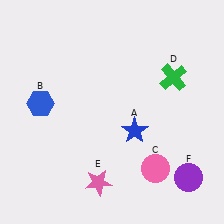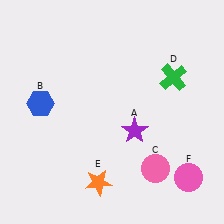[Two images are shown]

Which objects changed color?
A changed from blue to purple. E changed from pink to orange. F changed from purple to pink.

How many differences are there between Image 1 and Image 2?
There are 3 differences between the two images.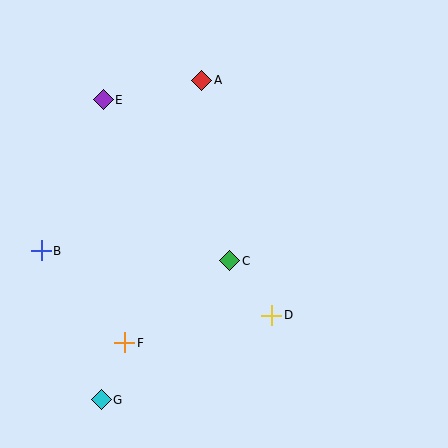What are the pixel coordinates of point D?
Point D is at (272, 315).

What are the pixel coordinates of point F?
Point F is at (125, 343).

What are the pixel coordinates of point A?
Point A is at (202, 80).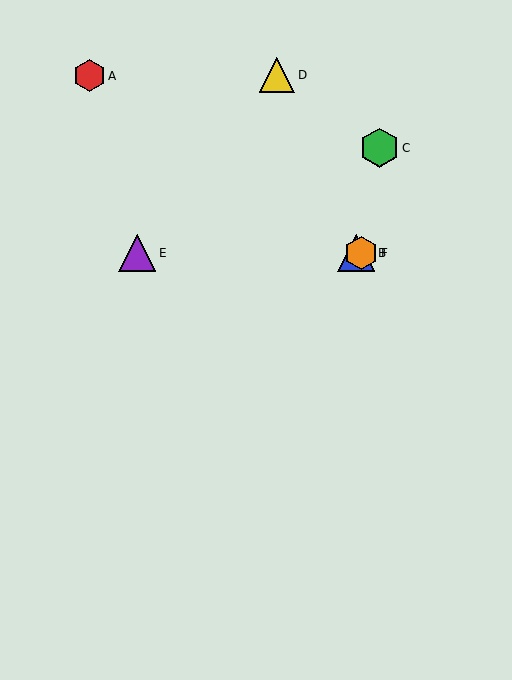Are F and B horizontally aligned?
Yes, both are at y≈253.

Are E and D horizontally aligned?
No, E is at y≈253 and D is at y≈75.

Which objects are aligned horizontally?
Objects B, E, F are aligned horizontally.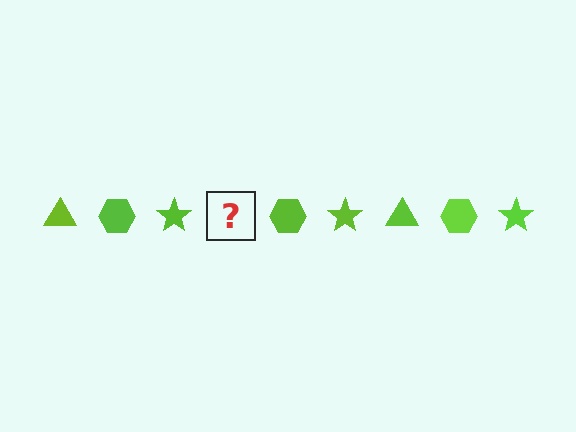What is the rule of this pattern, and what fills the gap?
The rule is that the pattern cycles through triangle, hexagon, star shapes in lime. The gap should be filled with a lime triangle.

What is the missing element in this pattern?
The missing element is a lime triangle.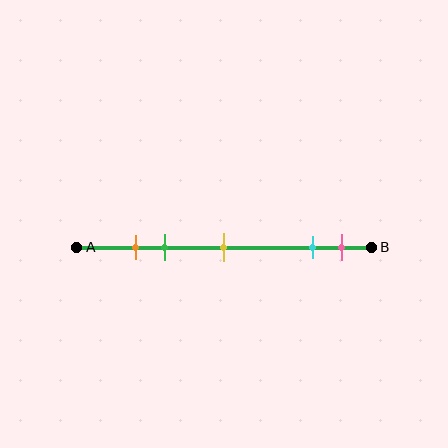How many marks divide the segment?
There are 5 marks dividing the segment.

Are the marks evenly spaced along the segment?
No, the marks are not evenly spaced.